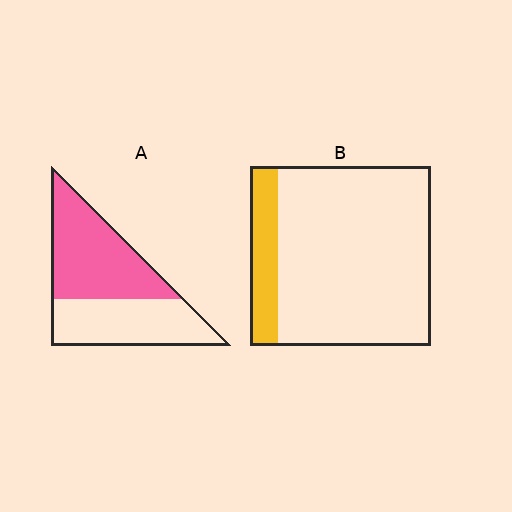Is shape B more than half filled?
No.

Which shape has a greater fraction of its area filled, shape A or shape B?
Shape A.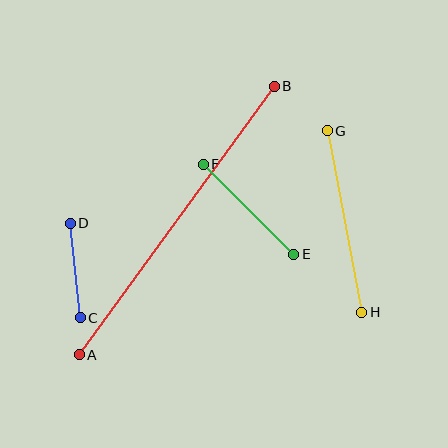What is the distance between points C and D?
The distance is approximately 95 pixels.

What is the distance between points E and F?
The distance is approximately 127 pixels.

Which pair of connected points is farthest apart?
Points A and B are farthest apart.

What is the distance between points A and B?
The distance is approximately 332 pixels.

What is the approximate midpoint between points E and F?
The midpoint is at approximately (249, 209) pixels.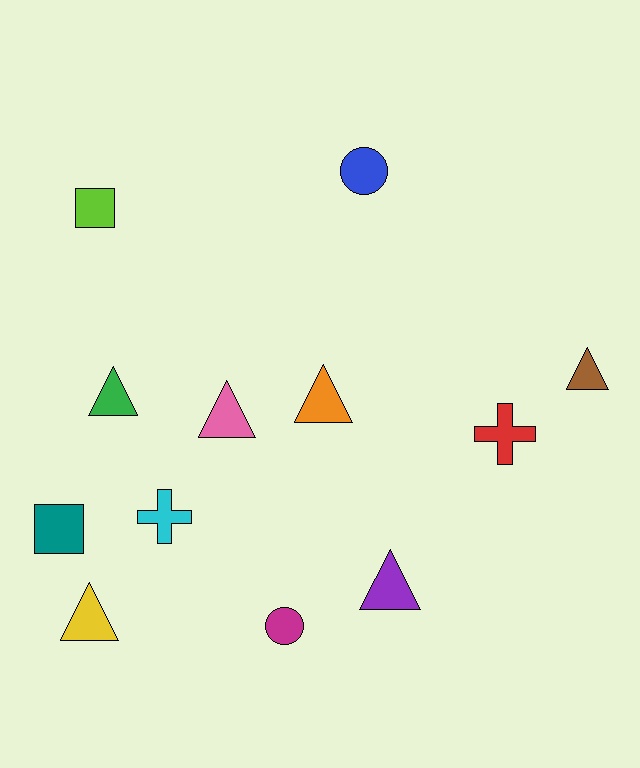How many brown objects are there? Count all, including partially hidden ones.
There is 1 brown object.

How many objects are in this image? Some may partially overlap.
There are 12 objects.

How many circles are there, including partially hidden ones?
There are 2 circles.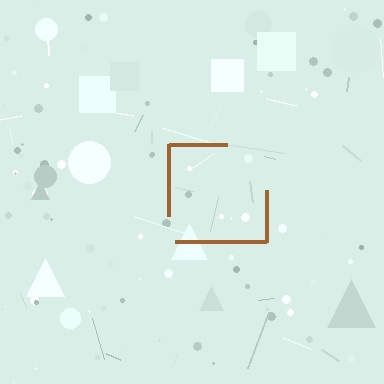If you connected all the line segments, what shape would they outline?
They would outline a square.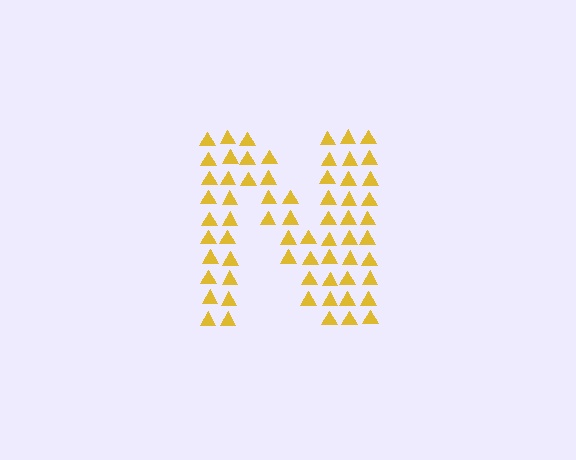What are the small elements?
The small elements are triangles.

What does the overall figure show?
The overall figure shows the letter N.